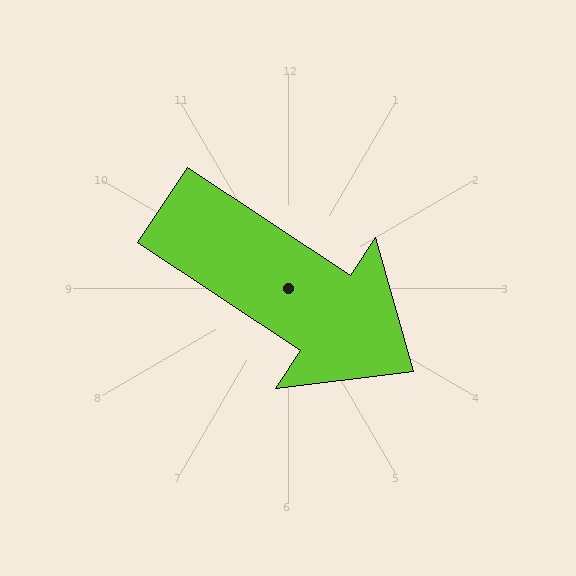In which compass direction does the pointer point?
Southeast.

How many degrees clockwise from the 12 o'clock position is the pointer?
Approximately 124 degrees.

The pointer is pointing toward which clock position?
Roughly 4 o'clock.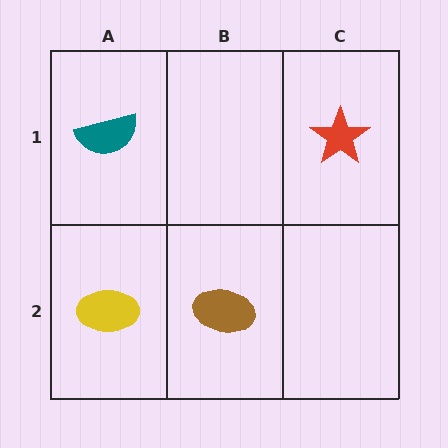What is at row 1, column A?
A teal semicircle.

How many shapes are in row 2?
2 shapes.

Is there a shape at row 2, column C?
No, that cell is empty.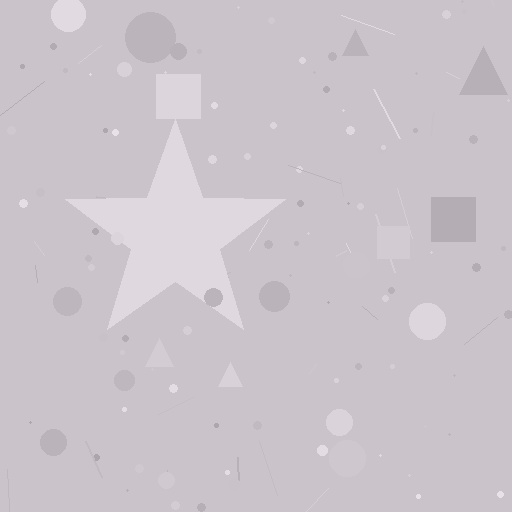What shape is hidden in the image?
A star is hidden in the image.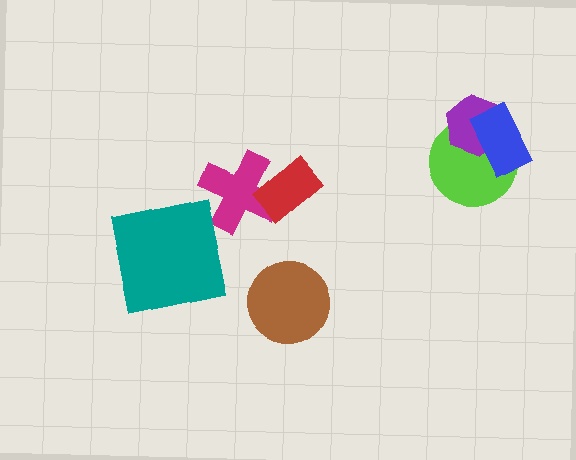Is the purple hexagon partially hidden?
Yes, it is partially covered by another shape.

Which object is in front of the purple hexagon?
The blue rectangle is in front of the purple hexagon.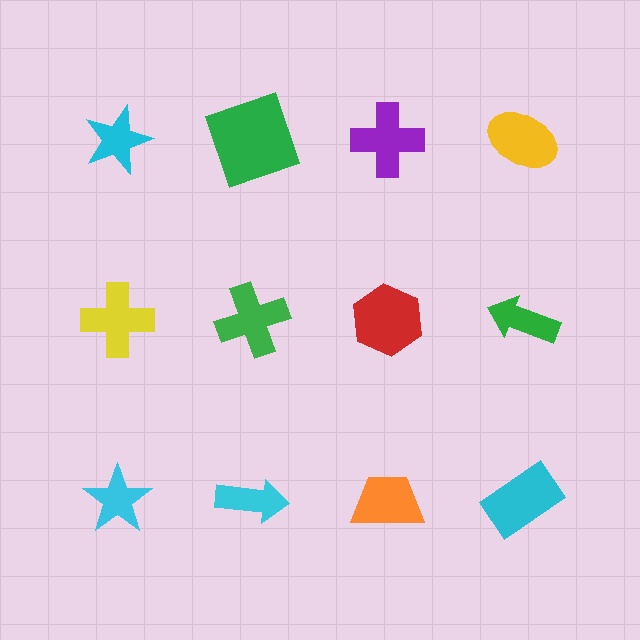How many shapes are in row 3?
4 shapes.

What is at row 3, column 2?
A cyan arrow.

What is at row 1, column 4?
A yellow ellipse.